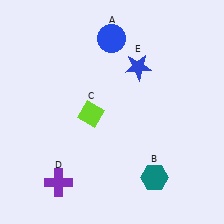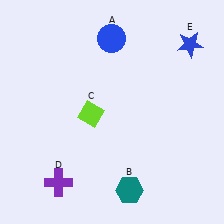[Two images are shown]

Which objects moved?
The objects that moved are: the teal hexagon (B), the blue star (E).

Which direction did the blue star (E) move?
The blue star (E) moved right.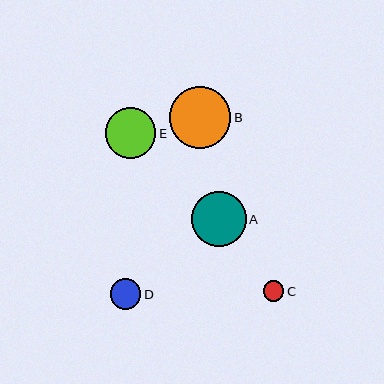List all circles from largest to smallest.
From largest to smallest: B, A, E, D, C.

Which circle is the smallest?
Circle C is the smallest with a size of approximately 21 pixels.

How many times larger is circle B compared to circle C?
Circle B is approximately 3.0 times the size of circle C.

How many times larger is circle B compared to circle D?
Circle B is approximately 2.0 times the size of circle D.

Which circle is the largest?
Circle B is the largest with a size of approximately 61 pixels.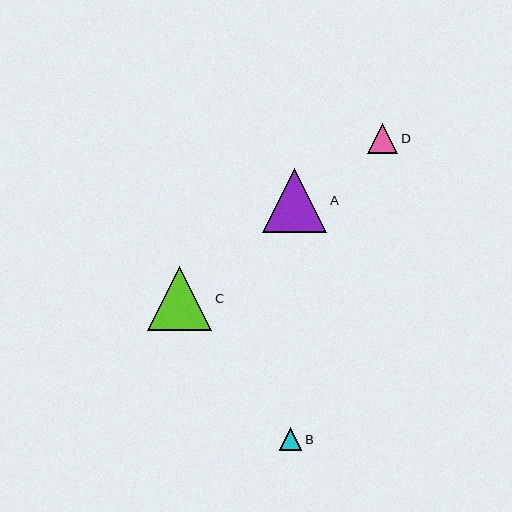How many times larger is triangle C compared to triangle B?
Triangle C is approximately 2.9 times the size of triangle B.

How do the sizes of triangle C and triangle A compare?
Triangle C and triangle A are approximately the same size.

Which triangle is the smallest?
Triangle B is the smallest with a size of approximately 22 pixels.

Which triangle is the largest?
Triangle C is the largest with a size of approximately 65 pixels.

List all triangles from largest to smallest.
From largest to smallest: C, A, D, B.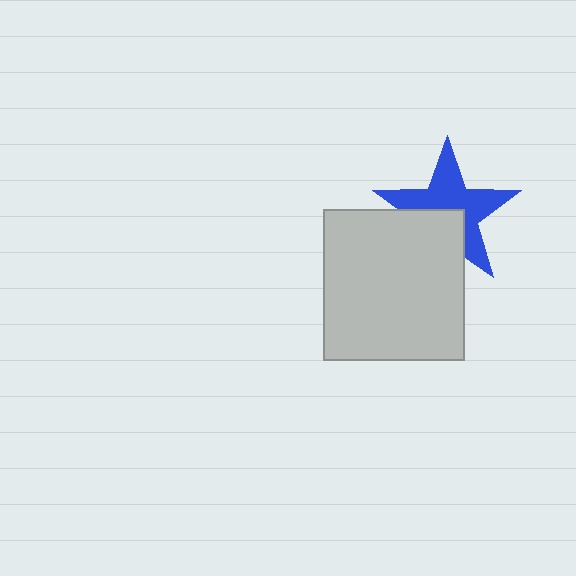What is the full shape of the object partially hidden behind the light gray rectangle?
The partially hidden object is a blue star.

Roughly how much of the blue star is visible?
About half of it is visible (roughly 64%).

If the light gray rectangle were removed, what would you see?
You would see the complete blue star.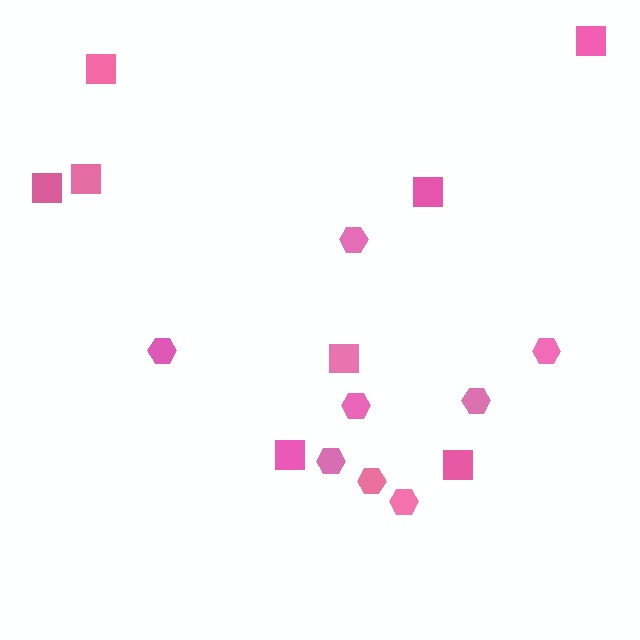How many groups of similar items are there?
There are 2 groups: one group of hexagons (8) and one group of squares (8).